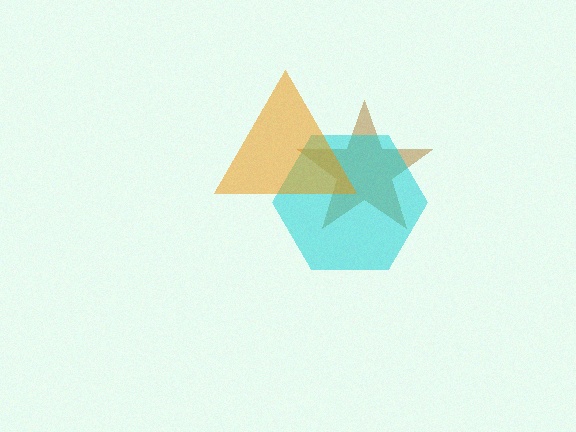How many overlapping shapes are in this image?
There are 3 overlapping shapes in the image.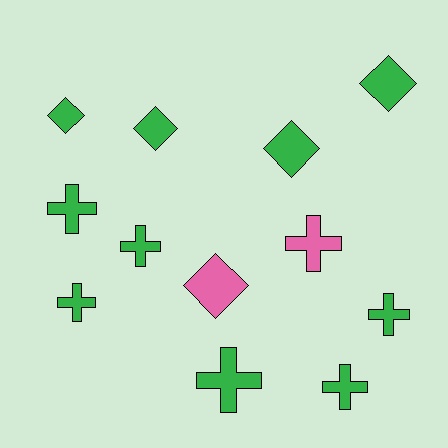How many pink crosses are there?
There is 1 pink cross.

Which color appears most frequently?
Green, with 10 objects.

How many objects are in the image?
There are 12 objects.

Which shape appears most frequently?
Cross, with 7 objects.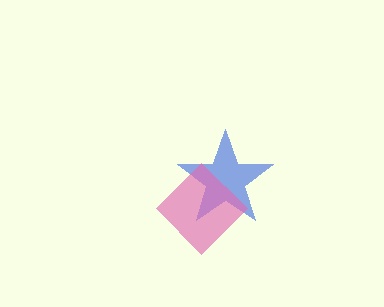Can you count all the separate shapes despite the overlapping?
Yes, there are 2 separate shapes.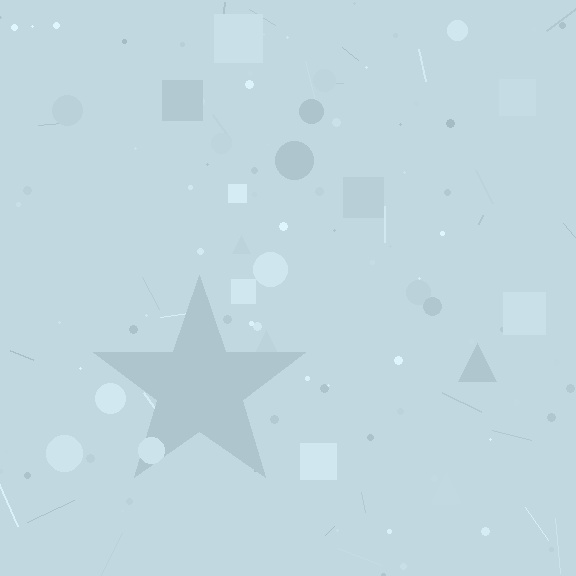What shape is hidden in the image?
A star is hidden in the image.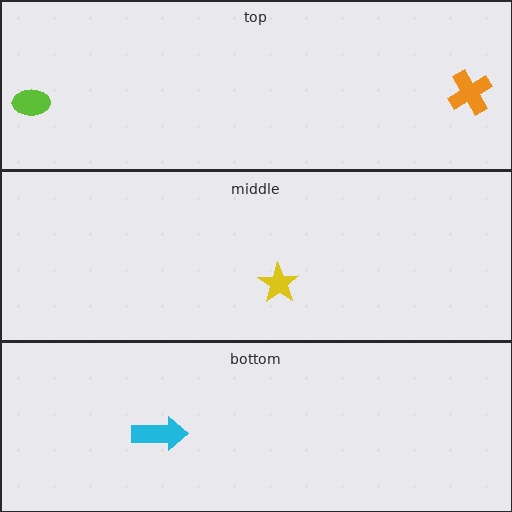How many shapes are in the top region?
2.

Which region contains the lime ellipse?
The top region.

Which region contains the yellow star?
The middle region.